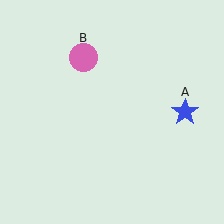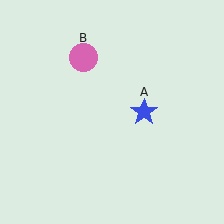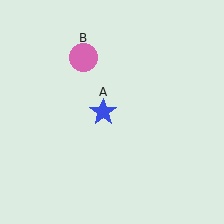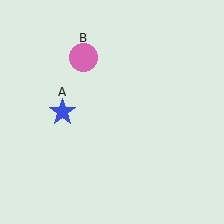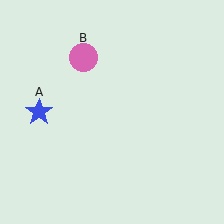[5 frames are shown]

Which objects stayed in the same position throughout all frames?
Pink circle (object B) remained stationary.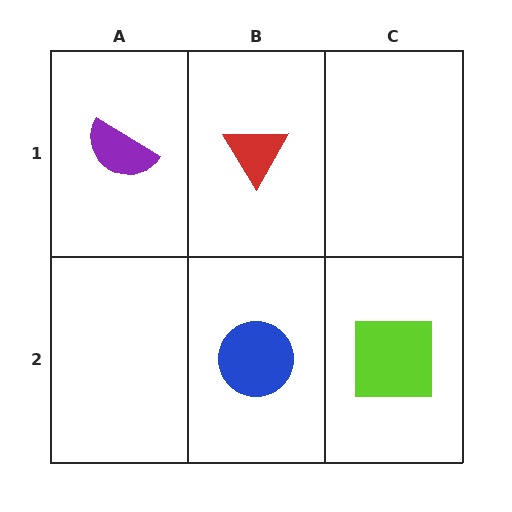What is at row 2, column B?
A blue circle.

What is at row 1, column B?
A red triangle.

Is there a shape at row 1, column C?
No, that cell is empty.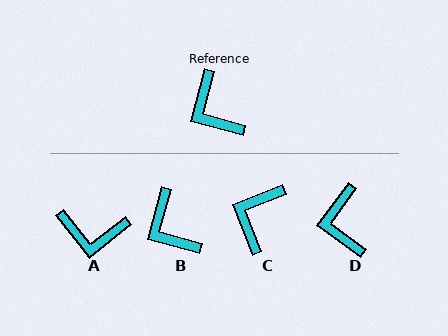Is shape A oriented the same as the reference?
No, it is off by about 53 degrees.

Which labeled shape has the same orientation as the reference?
B.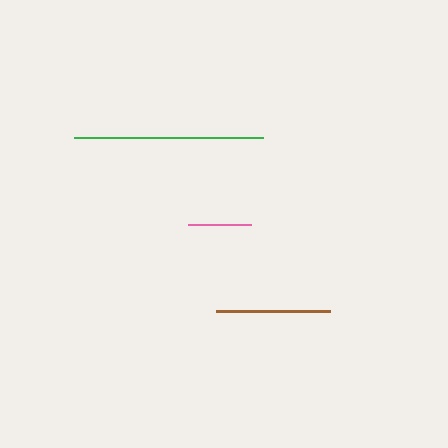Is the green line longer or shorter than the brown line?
The green line is longer than the brown line.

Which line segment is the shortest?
The pink line is the shortest at approximately 63 pixels.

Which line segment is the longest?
The green line is the longest at approximately 189 pixels.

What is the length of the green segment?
The green segment is approximately 189 pixels long.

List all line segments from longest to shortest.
From longest to shortest: green, brown, pink.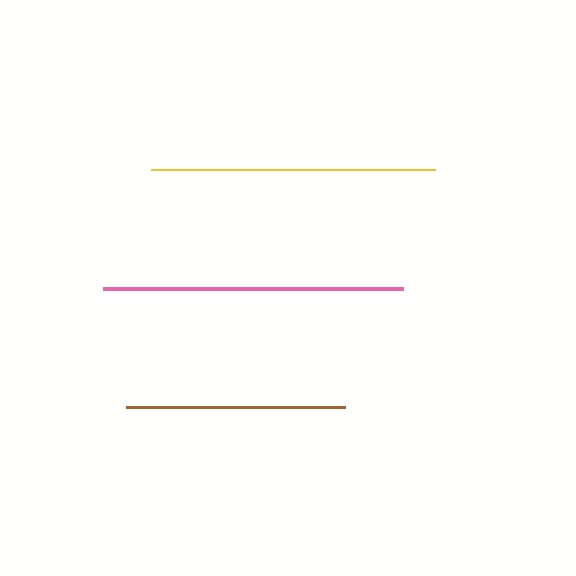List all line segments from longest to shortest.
From longest to shortest: pink, yellow, brown.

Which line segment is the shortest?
The brown line is the shortest at approximately 219 pixels.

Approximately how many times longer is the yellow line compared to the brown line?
The yellow line is approximately 1.3 times the length of the brown line.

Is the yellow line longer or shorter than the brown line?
The yellow line is longer than the brown line.